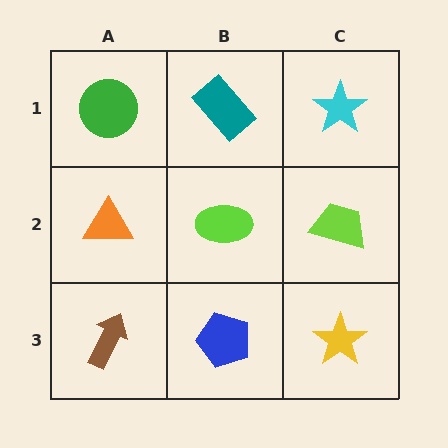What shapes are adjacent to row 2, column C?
A cyan star (row 1, column C), a yellow star (row 3, column C), a lime ellipse (row 2, column B).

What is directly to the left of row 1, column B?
A green circle.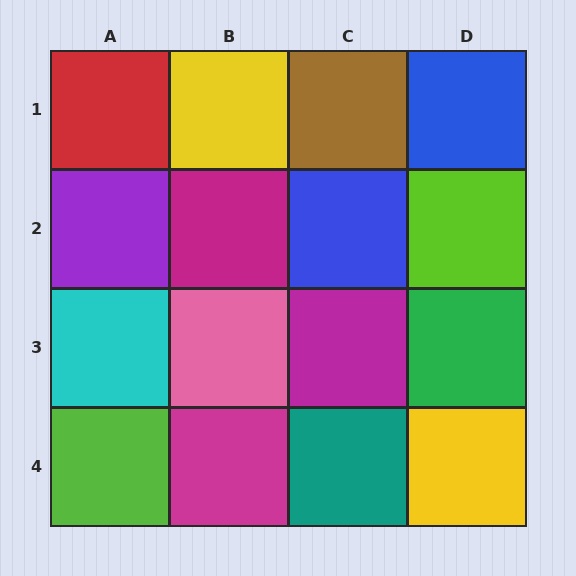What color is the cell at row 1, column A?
Red.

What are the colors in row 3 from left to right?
Cyan, pink, magenta, green.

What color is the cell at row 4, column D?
Yellow.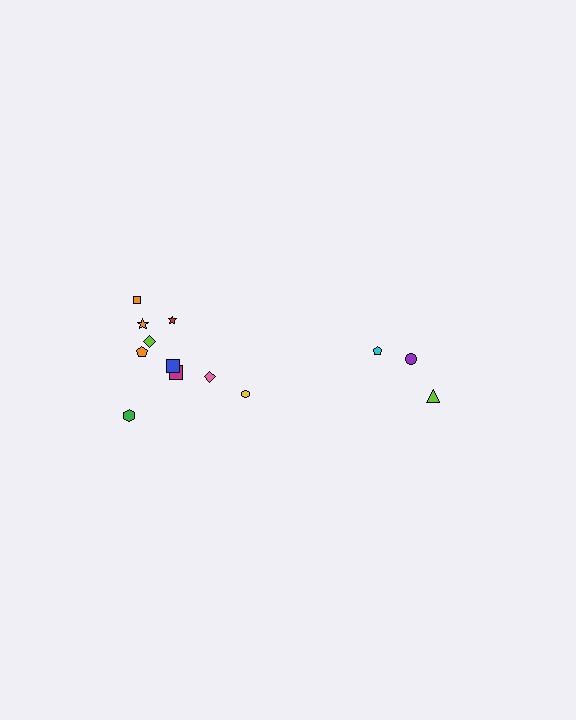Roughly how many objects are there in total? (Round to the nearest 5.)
Roughly 15 objects in total.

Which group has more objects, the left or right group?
The left group.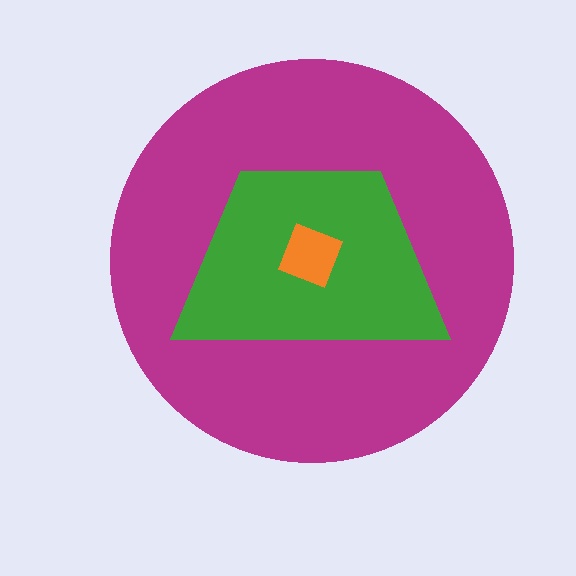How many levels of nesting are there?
3.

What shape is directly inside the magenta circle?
The green trapezoid.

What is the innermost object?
The orange diamond.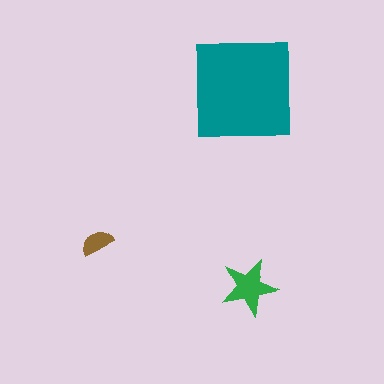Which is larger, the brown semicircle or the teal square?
The teal square.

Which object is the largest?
The teal square.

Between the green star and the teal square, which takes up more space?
The teal square.